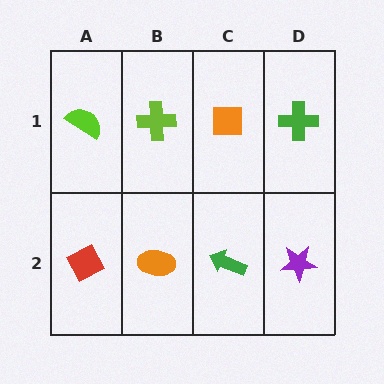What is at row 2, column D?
A purple star.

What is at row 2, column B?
An orange ellipse.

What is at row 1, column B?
A lime cross.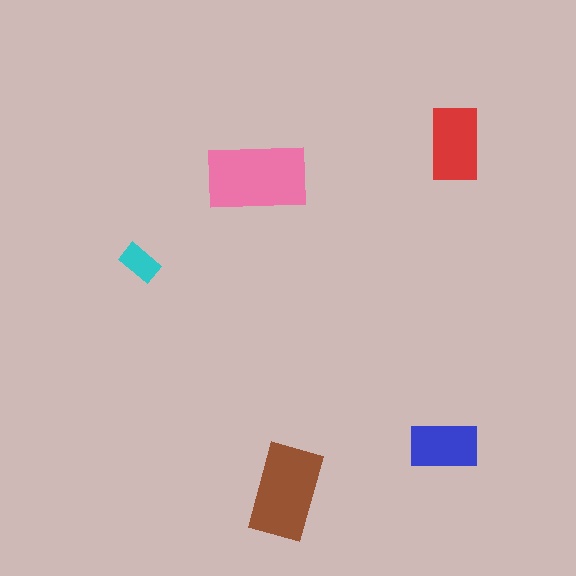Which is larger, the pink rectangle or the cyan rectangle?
The pink one.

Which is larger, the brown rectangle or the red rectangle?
The brown one.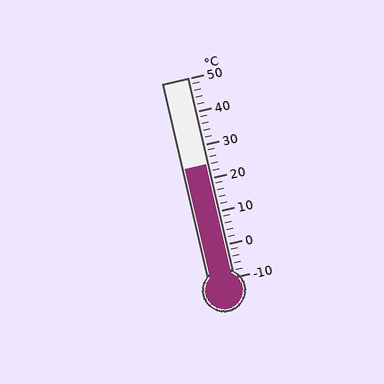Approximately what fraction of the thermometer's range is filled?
The thermometer is filled to approximately 55% of its range.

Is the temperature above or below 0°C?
The temperature is above 0°C.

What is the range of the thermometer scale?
The thermometer scale ranges from -10°C to 50°C.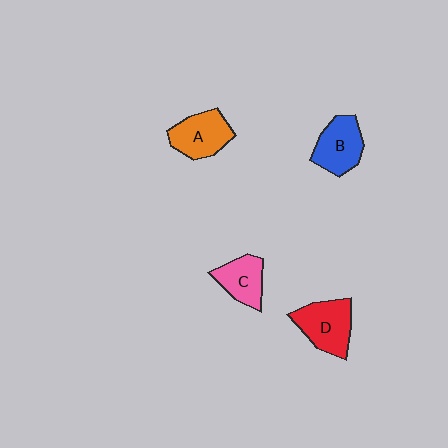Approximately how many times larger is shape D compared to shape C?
Approximately 1.3 times.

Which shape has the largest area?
Shape D (red).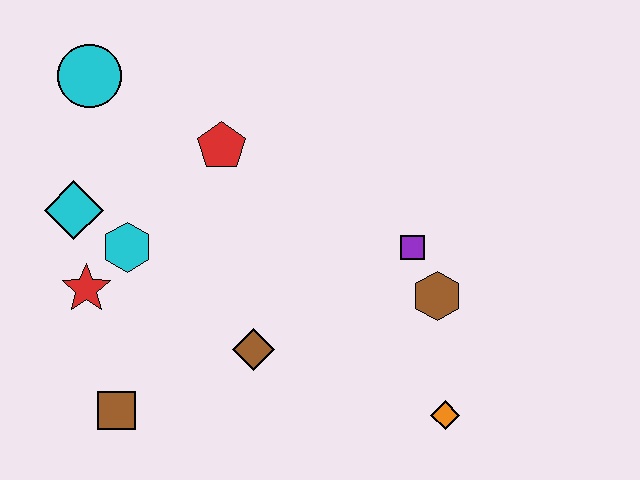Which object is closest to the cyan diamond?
The cyan hexagon is closest to the cyan diamond.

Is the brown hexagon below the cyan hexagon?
Yes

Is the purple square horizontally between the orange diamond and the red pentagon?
Yes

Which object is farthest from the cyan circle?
The orange diamond is farthest from the cyan circle.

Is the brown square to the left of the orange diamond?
Yes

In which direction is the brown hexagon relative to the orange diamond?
The brown hexagon is above the orange diamond.